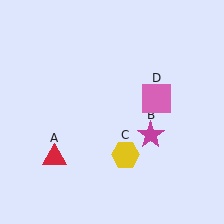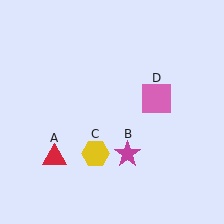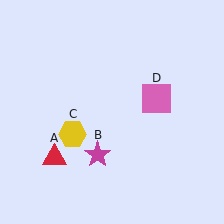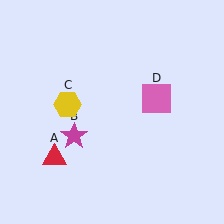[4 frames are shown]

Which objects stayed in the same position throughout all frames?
Red triangle (object A) and pink square (object D) remained stationary.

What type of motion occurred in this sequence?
The magenta star (object B), yellow hexagon (object C) rotated clockwise around the center of the scene.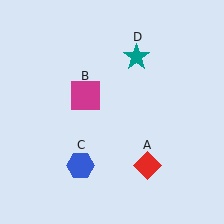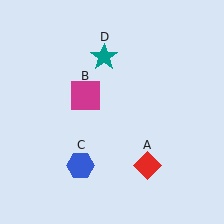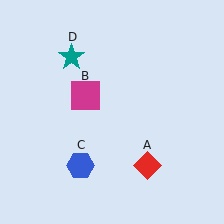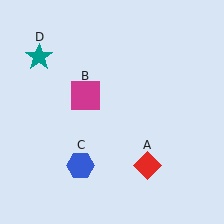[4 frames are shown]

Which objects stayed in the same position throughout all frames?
Red diamond (object A) and magenta square (object B) and blue hexagon (object C) remained stationary.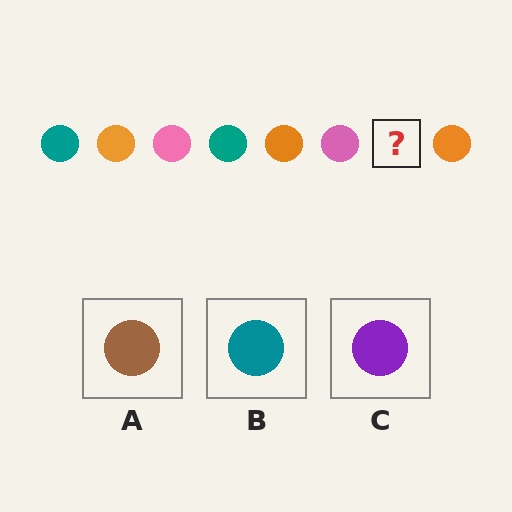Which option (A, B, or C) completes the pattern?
B.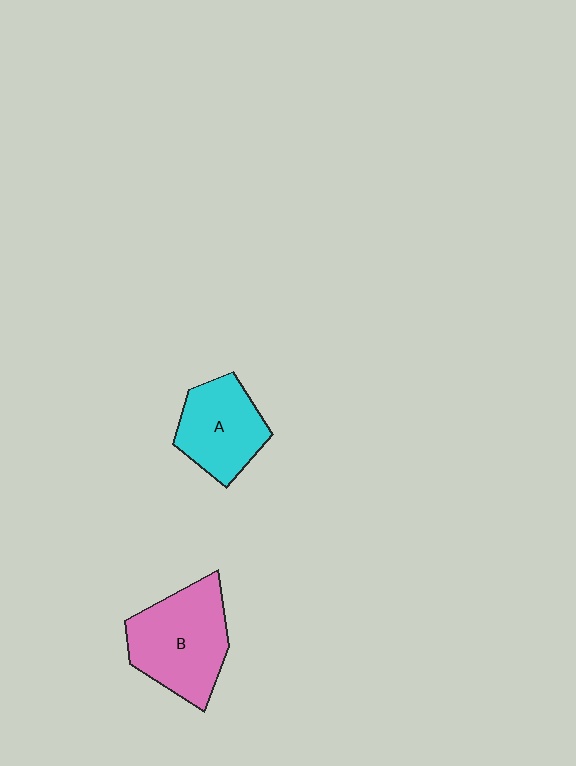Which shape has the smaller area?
Shape A (cyan).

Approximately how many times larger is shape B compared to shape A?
Approximately 1.3 times.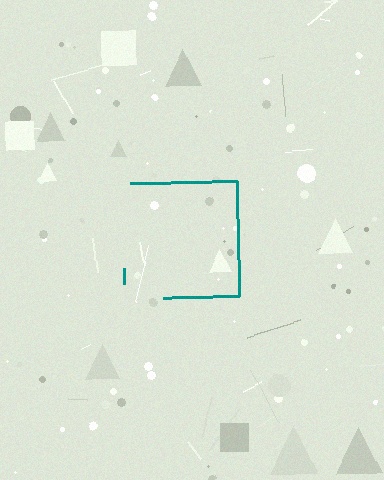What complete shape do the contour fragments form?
The contour fragments form a square.